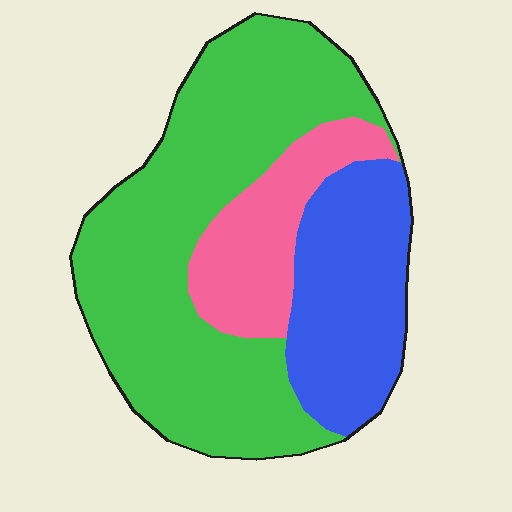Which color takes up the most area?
Green, at roughly 60%.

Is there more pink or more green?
Green.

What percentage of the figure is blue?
Blue covers roughly 25% of the figure.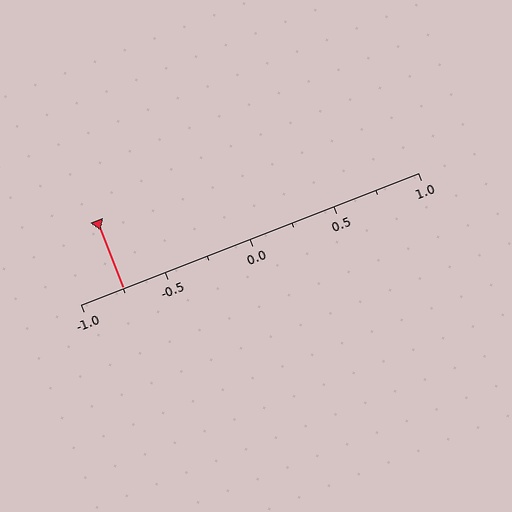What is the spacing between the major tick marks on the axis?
The major ticks are spaced 0.5 apart.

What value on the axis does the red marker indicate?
The marker indicates approximately -0.75.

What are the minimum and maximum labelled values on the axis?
The axis runs from -1.0 to 1.0.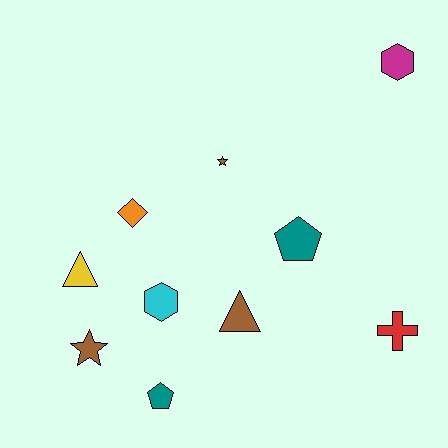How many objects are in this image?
There are 10 objects.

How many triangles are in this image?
There are 2 triangles.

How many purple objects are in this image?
There are no purple objects.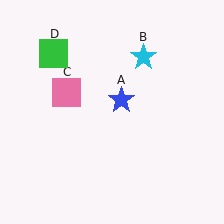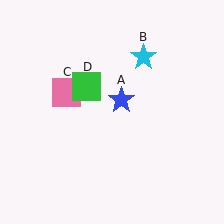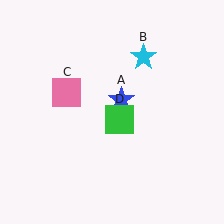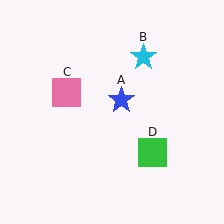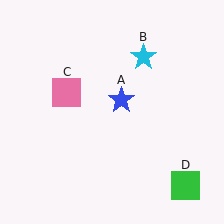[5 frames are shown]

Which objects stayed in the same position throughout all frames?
Blue star (object A) and cyan star (object B) and pink square (object C) remained stationary.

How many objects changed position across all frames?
1 object changed position: green square (object D).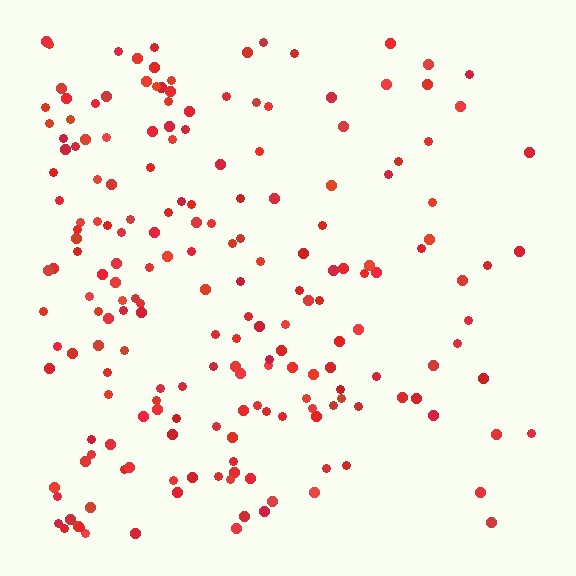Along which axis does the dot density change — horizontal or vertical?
Horizontal.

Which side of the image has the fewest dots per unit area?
The right.